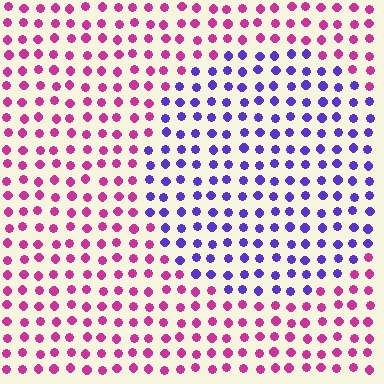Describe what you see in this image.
The image is filled with small magenta elements in a uniform arrangement. A circle-shaped region is visible where the elements are tinted to a slightly different hue, forming a subtle color boundary.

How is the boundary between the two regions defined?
The boundary is defined purely by a slight shift in hue (about 63 degrees). Spacing, size, and orientation are identical on both sides.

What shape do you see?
I see a circle.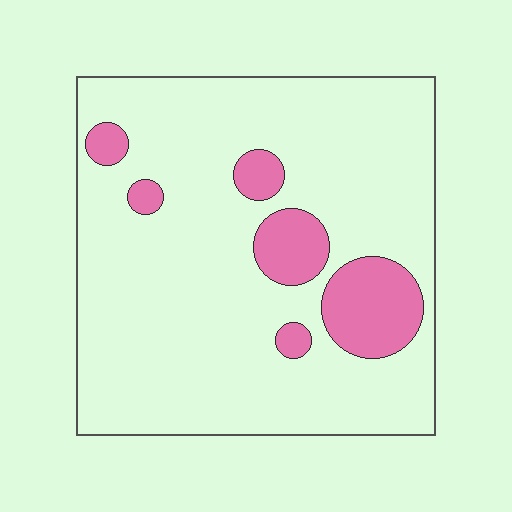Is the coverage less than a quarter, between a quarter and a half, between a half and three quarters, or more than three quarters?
Less than a quarter.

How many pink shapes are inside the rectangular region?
6.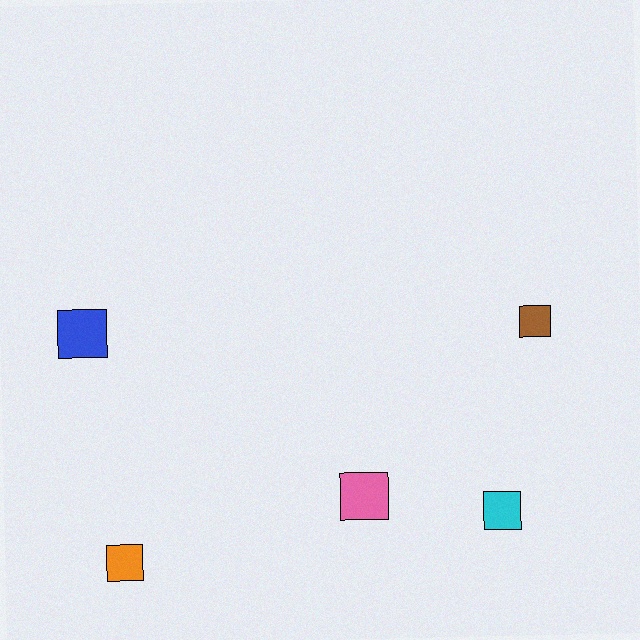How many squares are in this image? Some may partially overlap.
There are 5 squares.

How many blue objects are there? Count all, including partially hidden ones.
There is 1 blue object.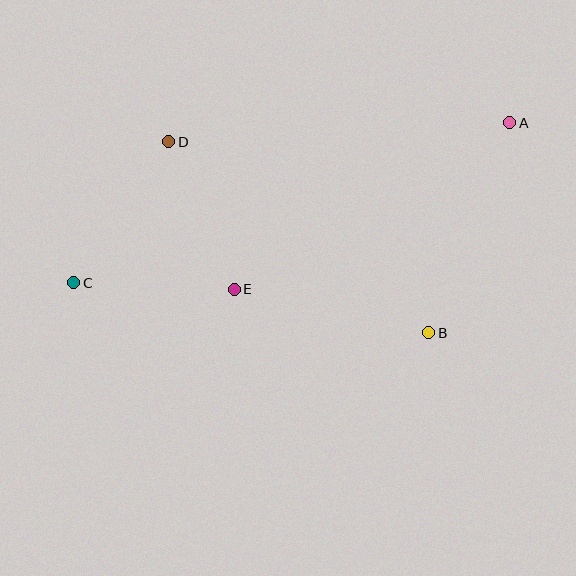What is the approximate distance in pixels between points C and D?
The distance between C and D is approximately 170 pixels.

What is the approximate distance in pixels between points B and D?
The distance between B and D is approximately 322 pixels.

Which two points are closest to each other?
Points C and E are closest to each other.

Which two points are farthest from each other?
Points A and C are farthest from each other.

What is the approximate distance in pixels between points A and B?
The distance between A and B is approximately 225 pixels.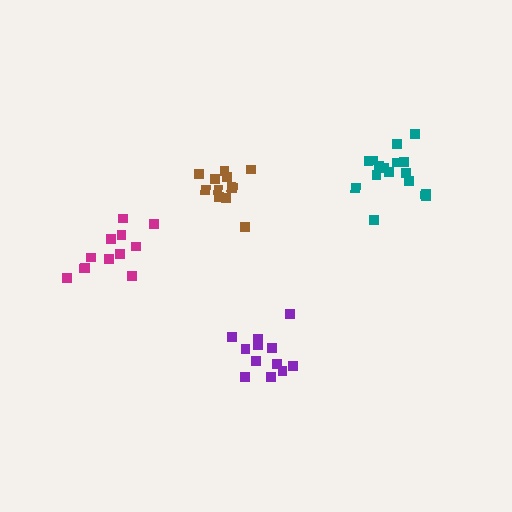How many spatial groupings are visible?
There are 4 spatial groupings.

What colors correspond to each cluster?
The clusters are colored: brown, magenta, teal, purple.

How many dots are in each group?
Group 1: 12 dots, Group 2: 12 dots, Group 3: 16 dots, Group 4: 12 dots (52 total).